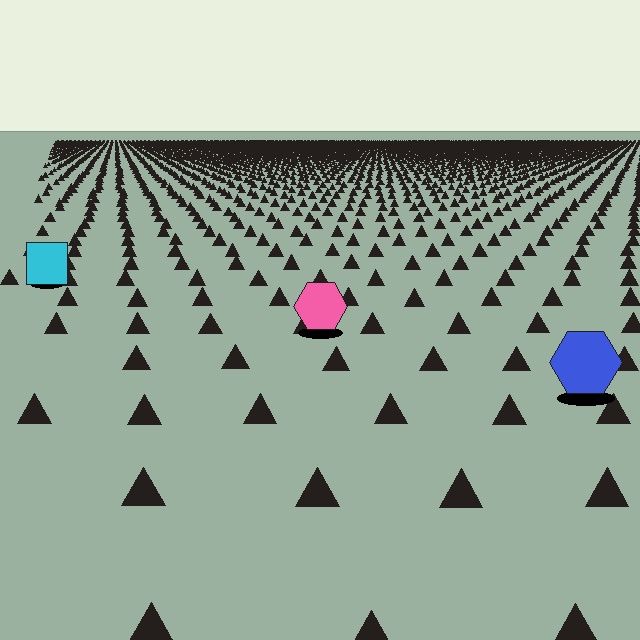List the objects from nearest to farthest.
From nearest to farthest: the blue hexagon, the pink hexagon, the cyan square.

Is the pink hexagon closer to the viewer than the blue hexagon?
No. The blue hexagon is closer — you can tell from the texture gradient: the ground texture is coarser near it.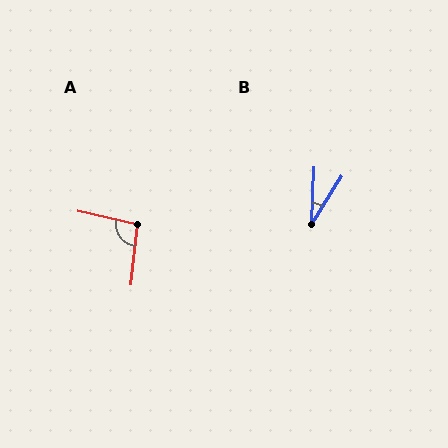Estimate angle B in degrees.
Approximately 30 degrees.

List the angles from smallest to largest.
B (30°), A (97°).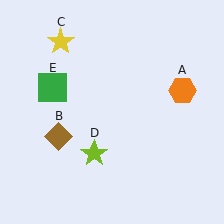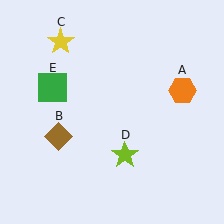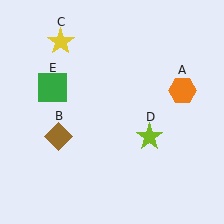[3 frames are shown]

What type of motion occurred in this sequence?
The lime star (object D) rotated counterclockwise around the center of the scene.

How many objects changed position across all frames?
1 object changed position: lime star (object D).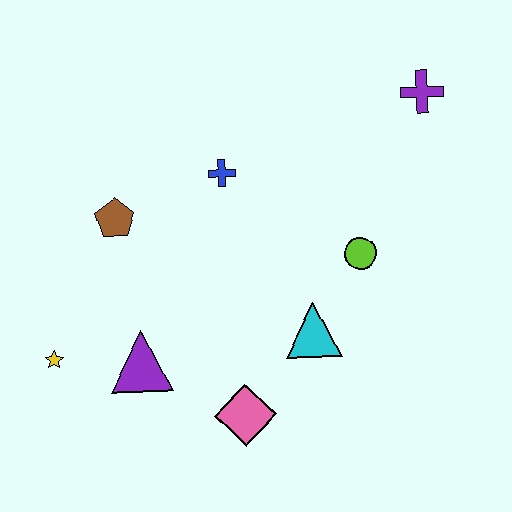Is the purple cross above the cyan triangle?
Yes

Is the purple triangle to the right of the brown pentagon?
Yes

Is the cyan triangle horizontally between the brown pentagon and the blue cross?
No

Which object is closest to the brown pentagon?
The blue cross is closest to the brown pentagon.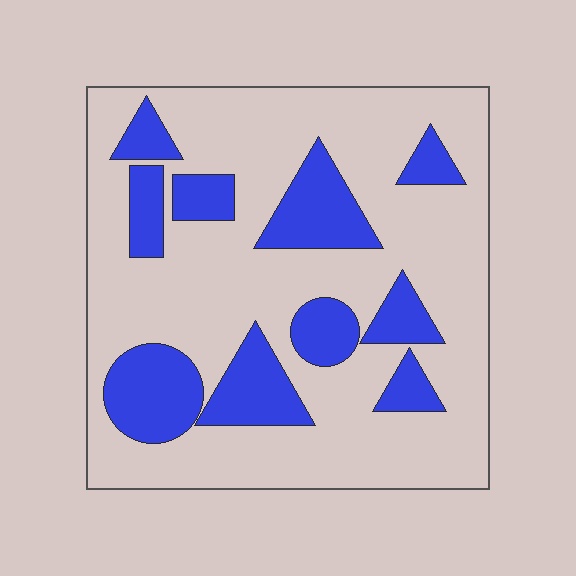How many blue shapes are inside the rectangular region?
10.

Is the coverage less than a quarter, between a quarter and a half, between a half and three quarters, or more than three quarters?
Between a quarter and a half.